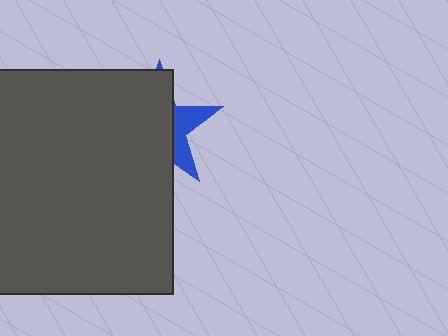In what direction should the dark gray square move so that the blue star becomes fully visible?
The dark gray square should move left. That is the shortest direction to clear the overlap and leave the blue star fully visible.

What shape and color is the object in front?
The object in front is a dark gray square.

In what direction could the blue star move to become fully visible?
The blue star could move right. That would shift it out from behind the dark gray square entirely.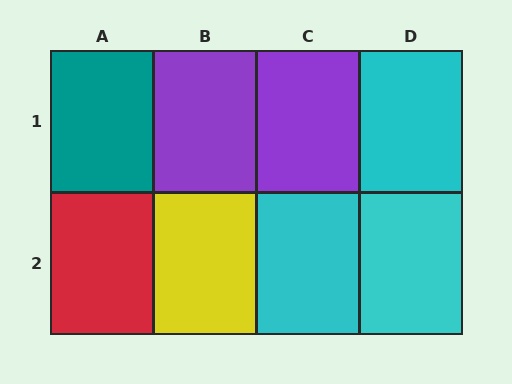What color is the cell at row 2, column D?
Cyan.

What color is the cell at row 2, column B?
Yellow.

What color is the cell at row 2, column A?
Red.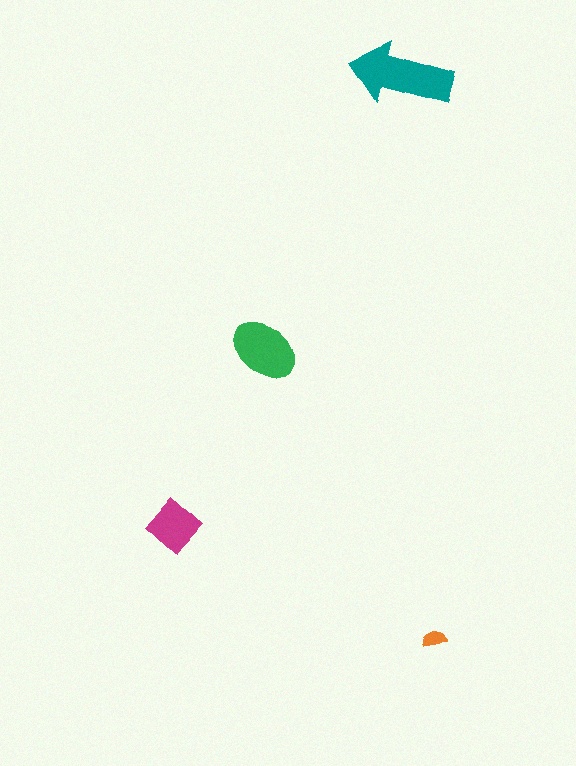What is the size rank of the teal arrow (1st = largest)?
1st.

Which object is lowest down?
The orange semicircle is bottommost.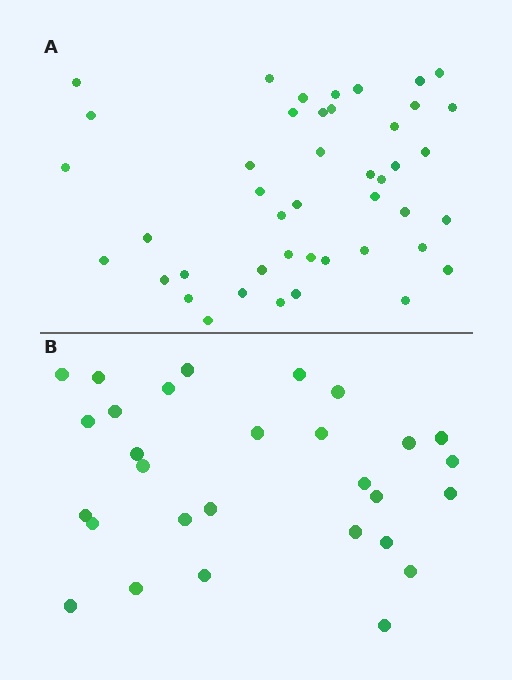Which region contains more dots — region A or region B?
Region A (the top region) has more dots.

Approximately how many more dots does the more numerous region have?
Region A has approximately 15 more dots than region B.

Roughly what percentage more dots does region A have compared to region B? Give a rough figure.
About 50% more.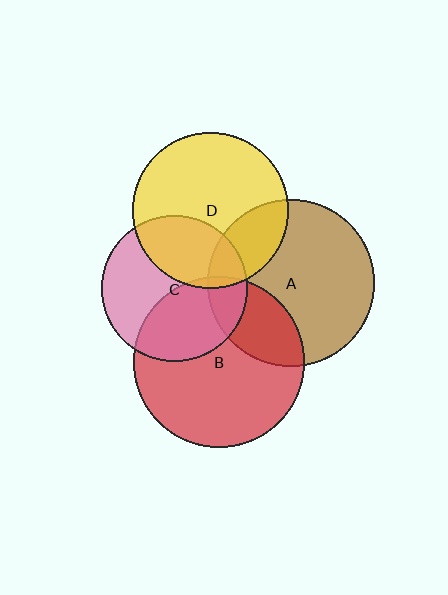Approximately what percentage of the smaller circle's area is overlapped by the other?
Approximately 15%.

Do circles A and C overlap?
Yes.